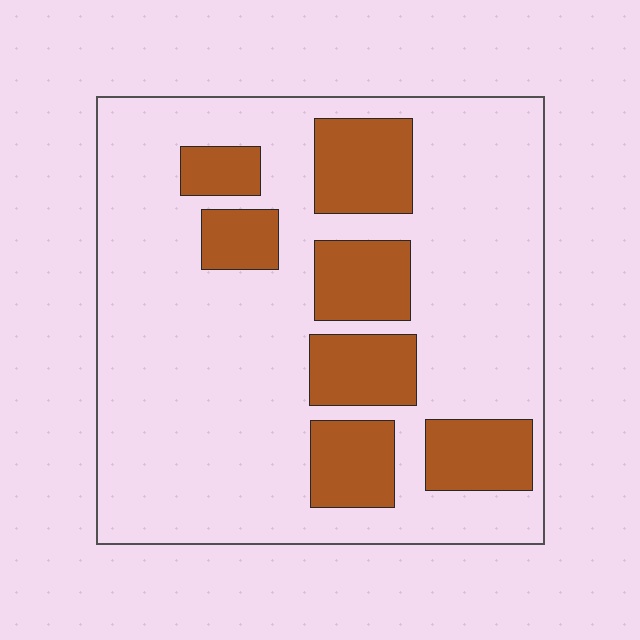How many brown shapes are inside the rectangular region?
7.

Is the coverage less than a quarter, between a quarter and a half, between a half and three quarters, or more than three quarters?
Less than a quarter.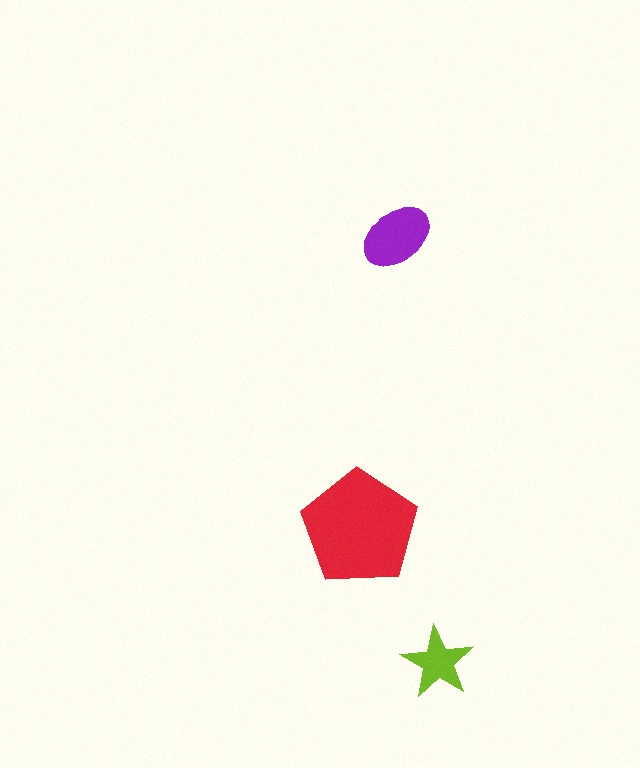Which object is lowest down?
The lime star is bottommost.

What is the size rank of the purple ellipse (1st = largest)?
2nd.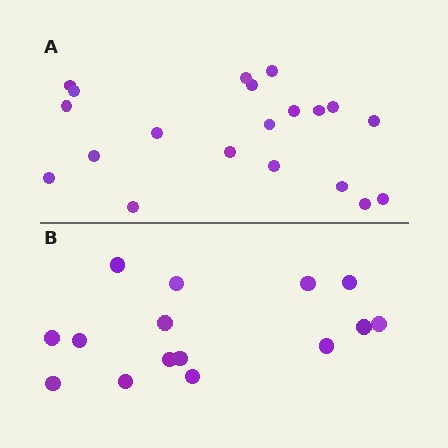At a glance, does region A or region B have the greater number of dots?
Region A (the top region) has more dots.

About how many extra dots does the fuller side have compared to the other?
Region A has about 5 more dots than region B.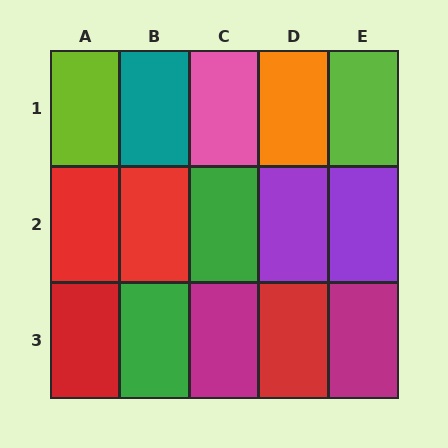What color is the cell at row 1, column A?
Lime.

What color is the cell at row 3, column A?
Red.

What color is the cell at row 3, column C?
Magenta.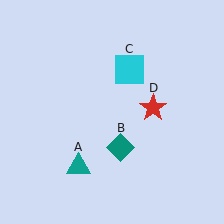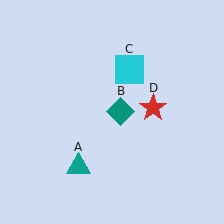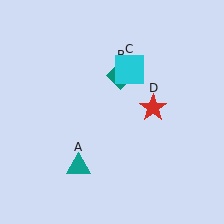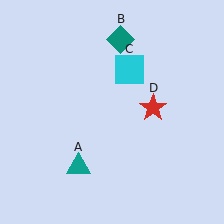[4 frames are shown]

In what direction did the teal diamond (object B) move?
The teal diamond (object B) moved up.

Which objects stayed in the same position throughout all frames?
Teal triangle (object A) and cyan square (object C) and red star (object D) remained stationary.